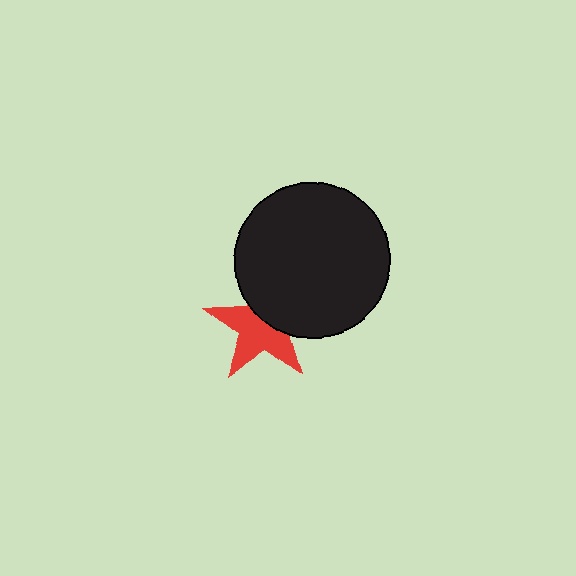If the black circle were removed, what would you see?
You would see the complete red star.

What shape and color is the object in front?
The object in front is a black circle.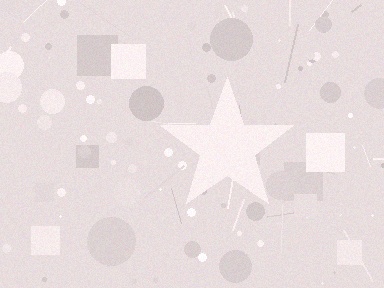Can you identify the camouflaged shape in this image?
The camouflaged shape is a star.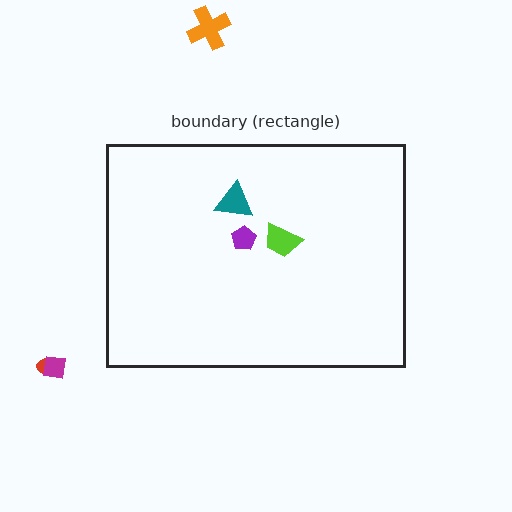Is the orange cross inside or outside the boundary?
Outside.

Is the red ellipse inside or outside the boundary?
Outside.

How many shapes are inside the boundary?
3 inside, 3 outside.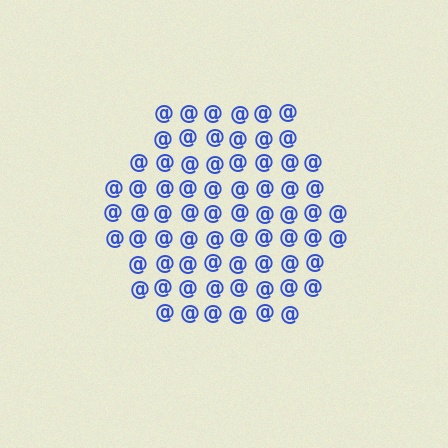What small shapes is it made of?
It is made of small at signs.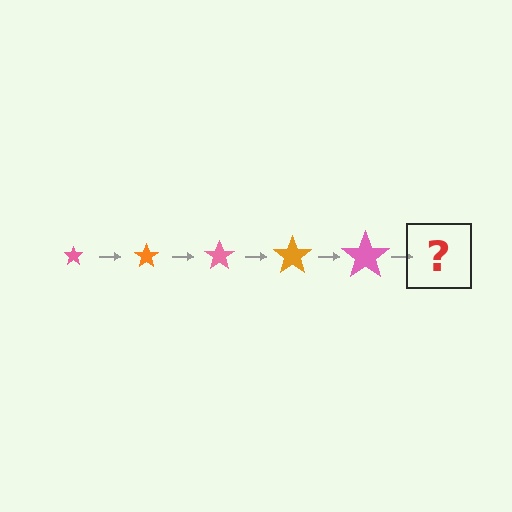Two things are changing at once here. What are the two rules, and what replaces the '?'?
The two rules are that the star grows larger each step and the color cycles through pink and orange. The '?' should be an orange star, larger than the previous one.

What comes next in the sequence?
The next element should be an orange star, larger than the previous one.